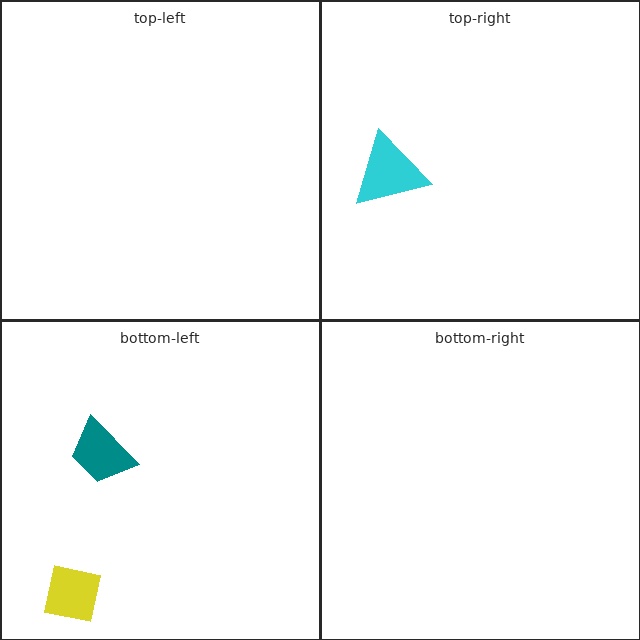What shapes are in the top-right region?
The cyan triangle.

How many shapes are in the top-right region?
1.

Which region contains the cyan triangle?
The top-right region.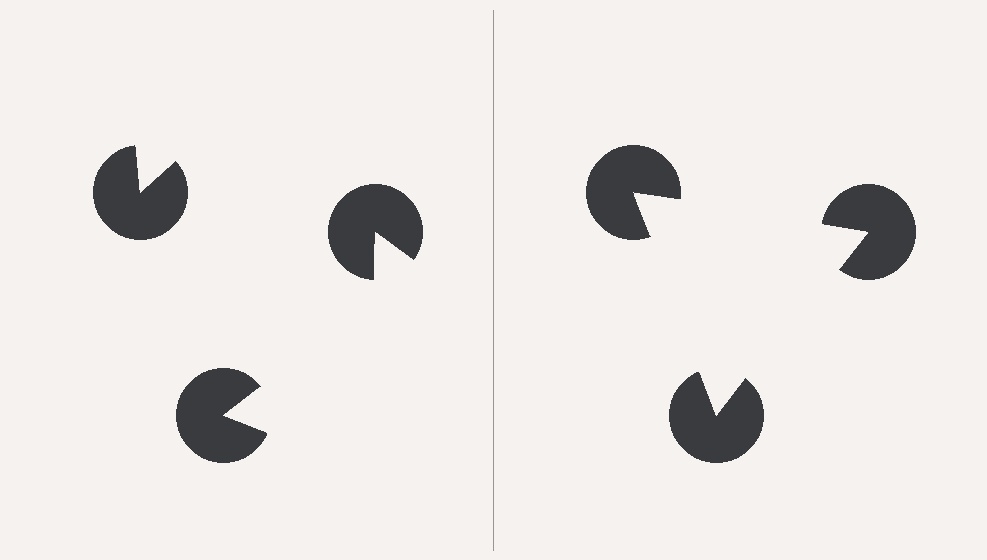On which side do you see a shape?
An illusory triangle appears on the right side. On the left side the wedge cuts are rotated, so no coherent shape forms.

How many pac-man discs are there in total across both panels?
6 — 3 on each side.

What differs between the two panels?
The pac-man discs are positioned identically on both sides; only the wedge orientations differ. On the right they align to a triangle; on the left they are misaligned.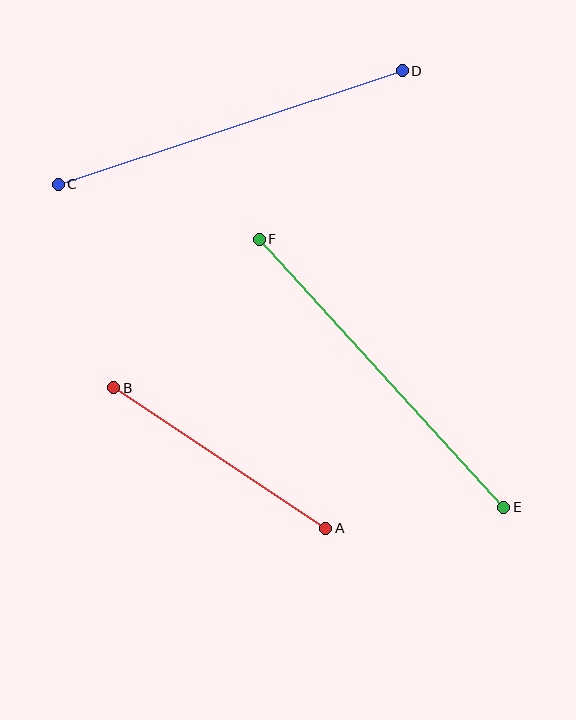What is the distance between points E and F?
The distance is approximately 363 pixels.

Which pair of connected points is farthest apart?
Points E and F are farthest apart.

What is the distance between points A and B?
The distance is approximately 254 pixels.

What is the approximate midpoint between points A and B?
The midpoint is at approximately (220, 458) pixels.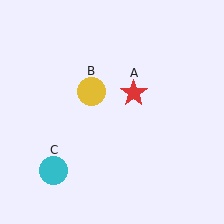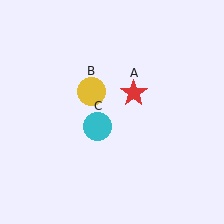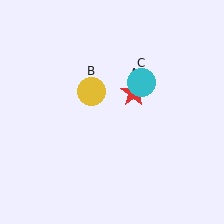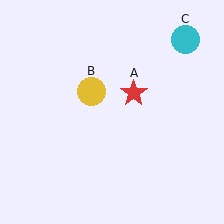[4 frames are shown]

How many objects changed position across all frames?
1 object changed position: cyan circle (object C).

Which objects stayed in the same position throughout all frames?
Red star (object A) and yellow circle (object B) remained stationary.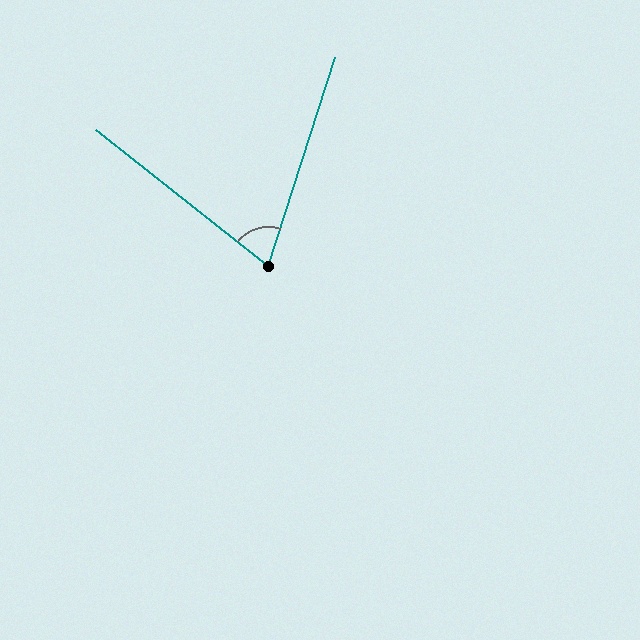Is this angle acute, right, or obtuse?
It is acute.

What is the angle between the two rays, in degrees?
Approximately 69 degrees.